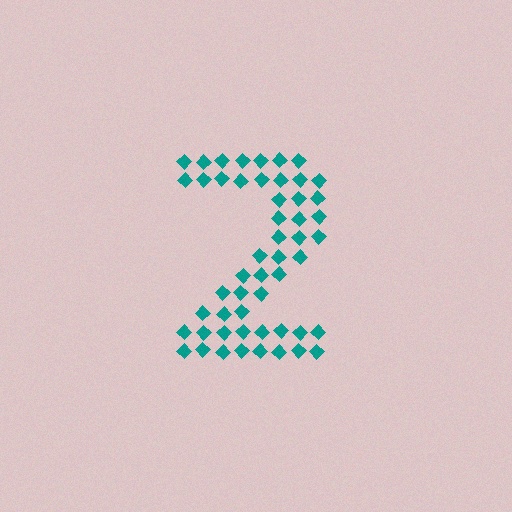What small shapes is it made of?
It is made of small diamonds.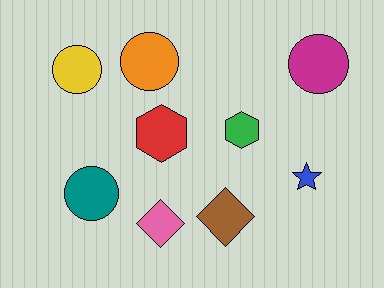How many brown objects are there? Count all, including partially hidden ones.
There is 1 brown object.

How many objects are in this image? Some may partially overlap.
There are 9 objects.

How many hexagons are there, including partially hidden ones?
There are 2 hexagons.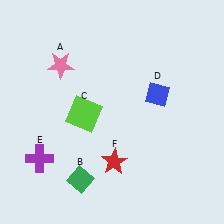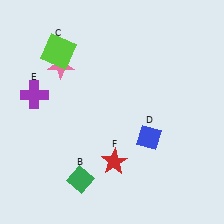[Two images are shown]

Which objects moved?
The objects that moved are: the lime square (C), the blue diamond (D), the purple cross (E).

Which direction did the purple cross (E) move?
The purple cross (E) moved up.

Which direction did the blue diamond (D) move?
The blue diamond (D) moved down.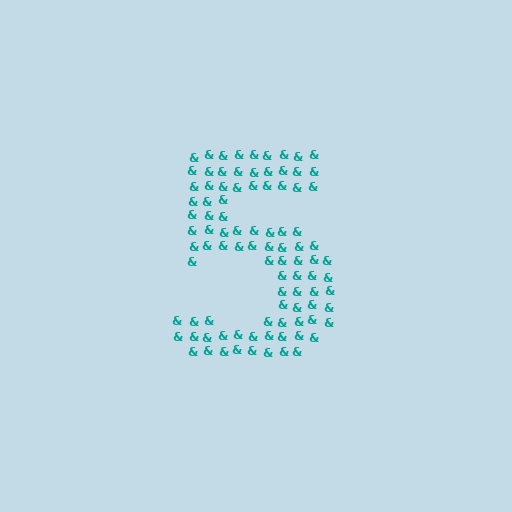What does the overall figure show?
The overall figure shows the digit 5.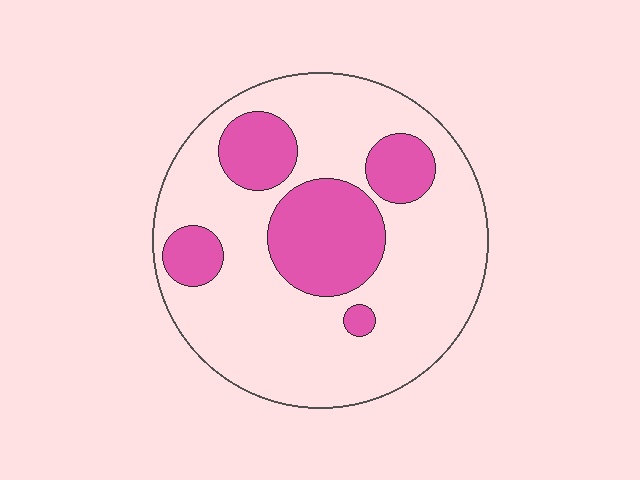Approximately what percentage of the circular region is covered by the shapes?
Approximately 25%.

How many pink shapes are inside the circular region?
5.